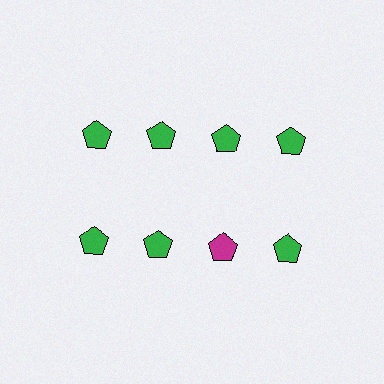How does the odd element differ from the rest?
It has a different color: magenta instead of green.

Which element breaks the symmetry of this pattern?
The magenta pentagon in the second row, center column breaks the symmetry. All other shapes are green pentagons.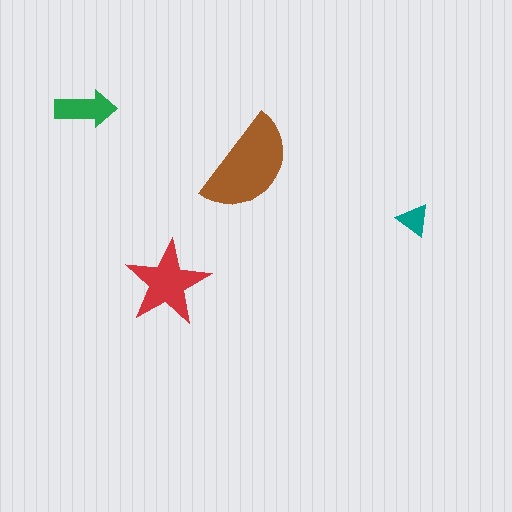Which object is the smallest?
The teal triangle.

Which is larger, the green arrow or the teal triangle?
The green arrow.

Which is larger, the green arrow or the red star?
The red star.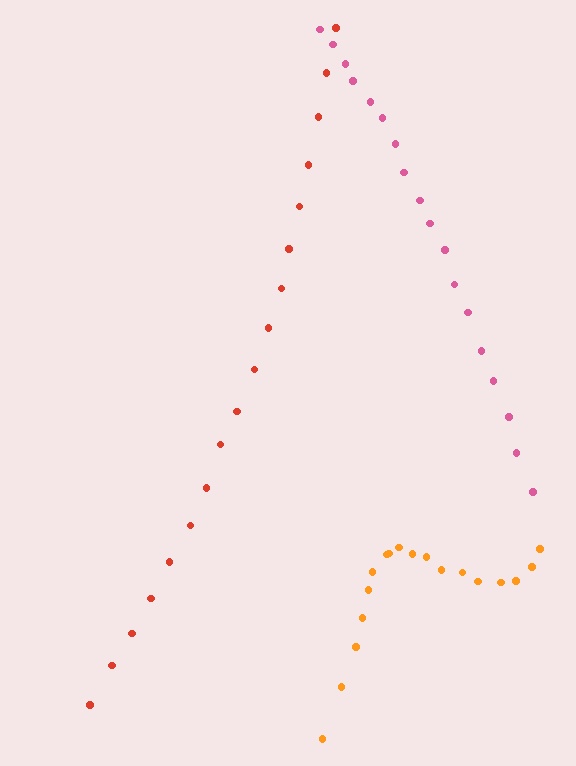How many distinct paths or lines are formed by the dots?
There are 3 distinct paths.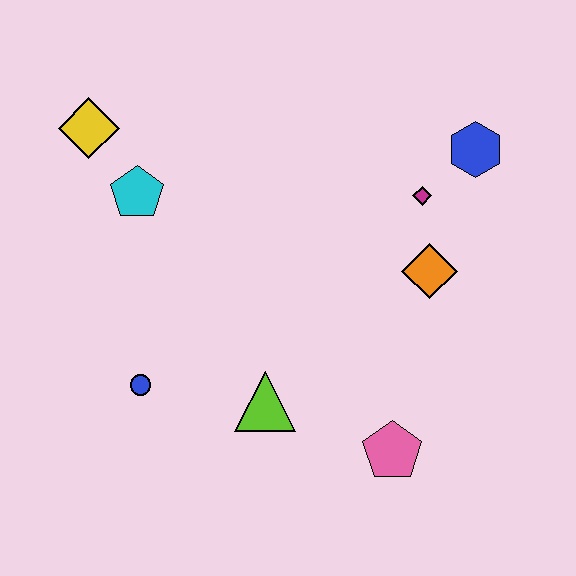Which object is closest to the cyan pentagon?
The yellow diamond is closest to the cyan pentagon.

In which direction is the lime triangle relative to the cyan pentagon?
The lime triangle is below the cyan pentagon.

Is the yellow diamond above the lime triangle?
Yes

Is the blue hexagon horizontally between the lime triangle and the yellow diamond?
No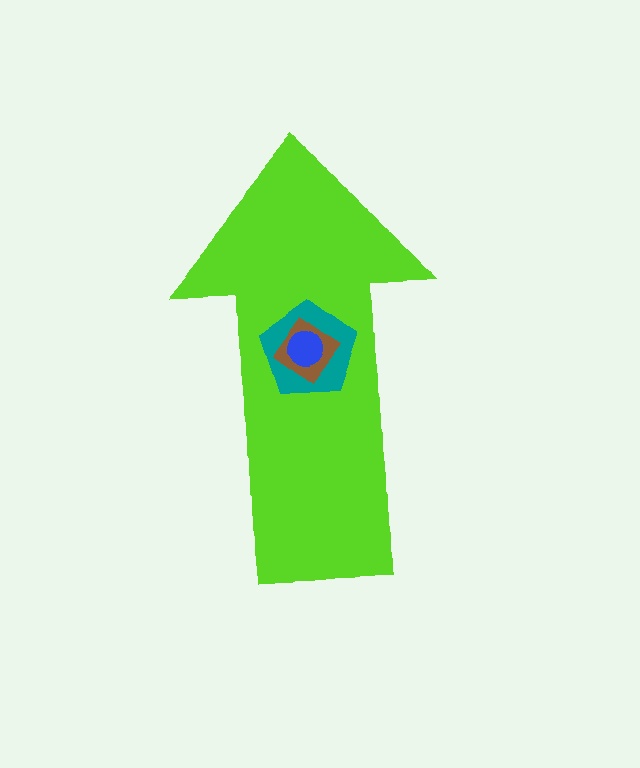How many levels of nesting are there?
4.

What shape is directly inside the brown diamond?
The blue circle.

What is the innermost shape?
The blue circle.